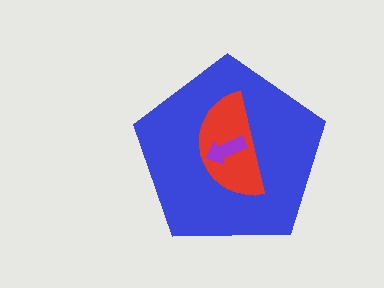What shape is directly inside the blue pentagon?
The red semicircle.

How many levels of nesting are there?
3.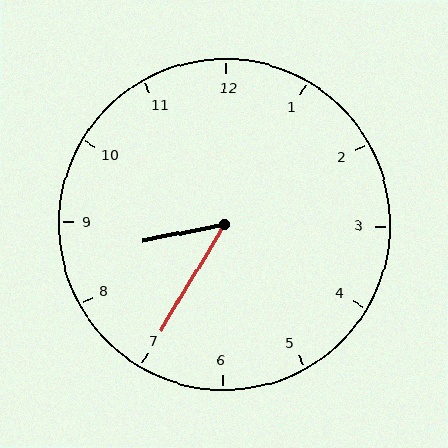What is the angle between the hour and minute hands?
Approximately 48 degrees.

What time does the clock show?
8:35.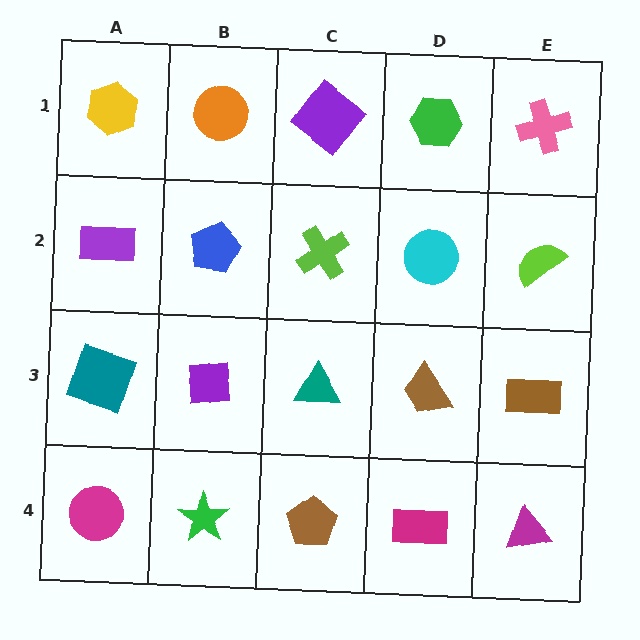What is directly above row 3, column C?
A lime cross.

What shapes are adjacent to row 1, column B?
A blue pentagon (row 2, column B), a yellow hexagon (row 1, column A), a purple diamond (row 1, column C).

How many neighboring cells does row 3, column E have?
3.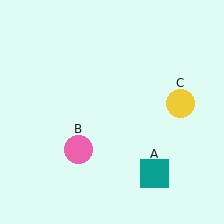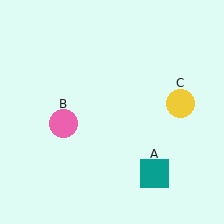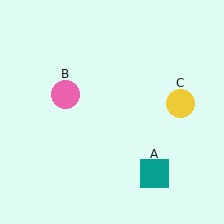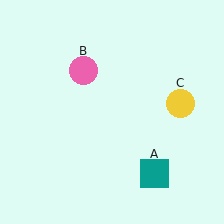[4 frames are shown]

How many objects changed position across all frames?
1 object changed position: pink circle (object B).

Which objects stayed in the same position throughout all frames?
Teal square (object A) and yellow circle (object C) remained stationary.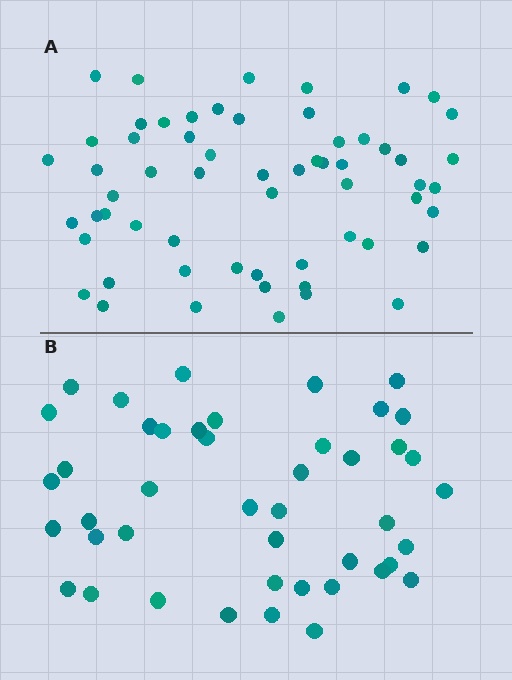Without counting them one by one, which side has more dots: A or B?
Region A (the top region) has more dots.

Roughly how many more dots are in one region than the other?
Region A has approximately 15 more dots than region B.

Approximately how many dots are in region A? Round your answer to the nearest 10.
About 60 dots.